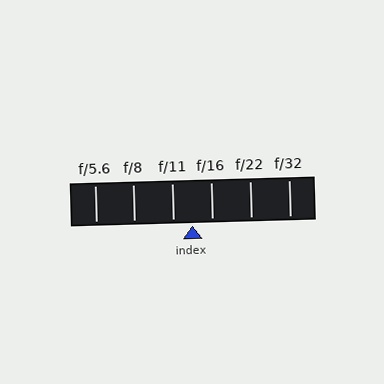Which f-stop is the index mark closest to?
The index mark is closest to f/11.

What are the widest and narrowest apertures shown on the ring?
The widest aperture shown is f/5.6 and the narrowest is f/32.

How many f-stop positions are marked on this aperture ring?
There are 6 f-stop positions marked.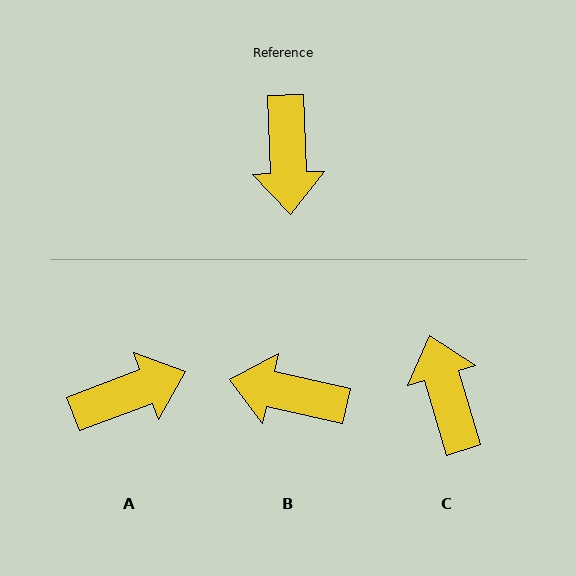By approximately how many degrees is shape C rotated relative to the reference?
Approximately 166 degrees clockwise.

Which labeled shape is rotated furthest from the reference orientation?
C, about 166 degrees away.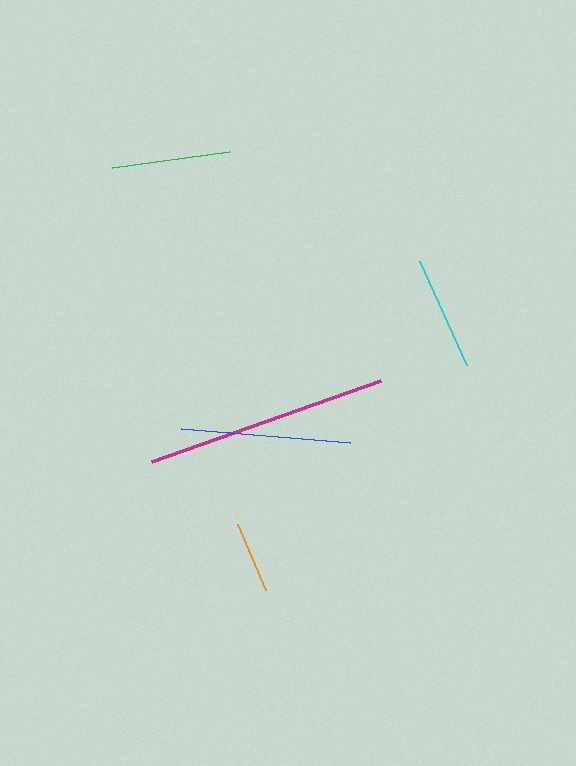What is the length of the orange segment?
The orange segment is approximately 72 pixels long.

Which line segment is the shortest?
The orange line is the shortest at approximately 72 pixels.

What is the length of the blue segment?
The blue segment is approximately 170 pixels long.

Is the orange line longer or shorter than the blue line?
The blue line is longer than the orange line.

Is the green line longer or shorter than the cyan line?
The green line is longer than the cyan line.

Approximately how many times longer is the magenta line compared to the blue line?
The magenta line is approximately 1.4 times the length of the blue line.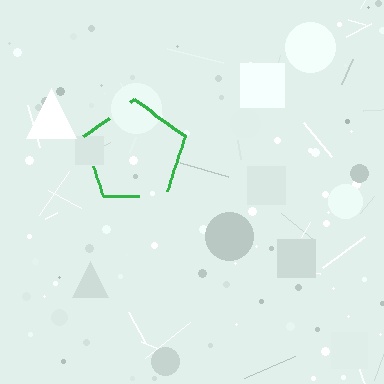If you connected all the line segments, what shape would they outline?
They would outline a pentagon.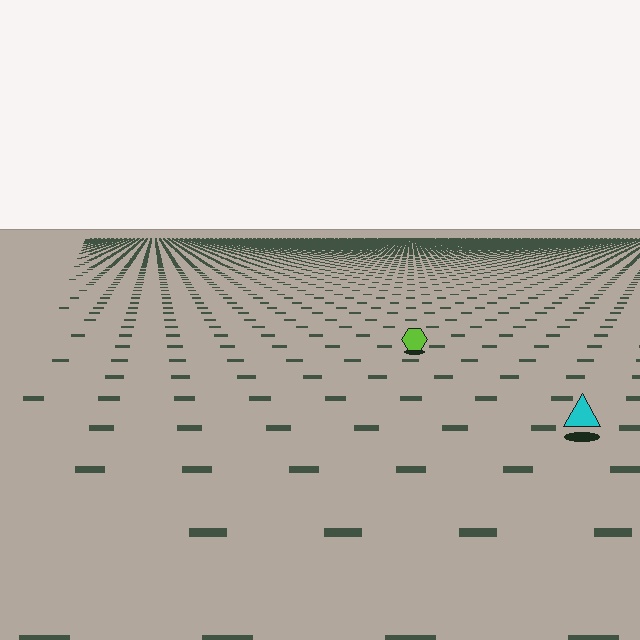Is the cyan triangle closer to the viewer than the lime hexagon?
Yes. The cyan triangle is closer — you can tell from the texture gradient: the ground texture is coarser near it.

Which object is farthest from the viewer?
The lime hexagon is farthest from the viewer. It appears smaller and the ground texture around it is denser.